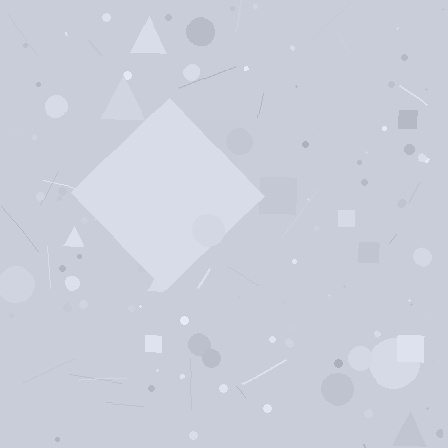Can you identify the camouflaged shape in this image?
The camouflaged shape is a diamond.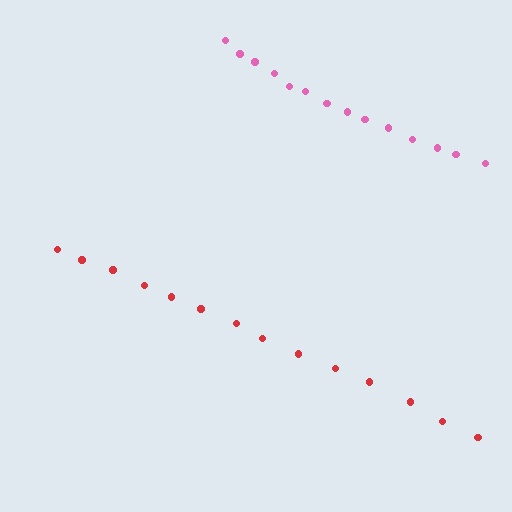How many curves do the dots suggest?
There are 2 distinct paths.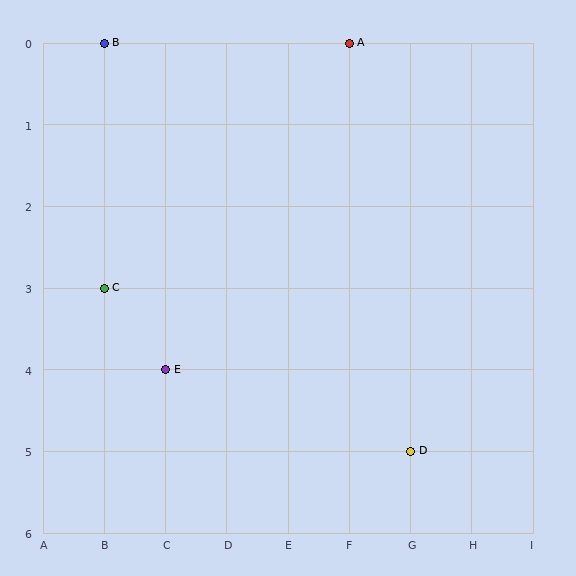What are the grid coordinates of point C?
Point C is at grid coordinates (B, 3).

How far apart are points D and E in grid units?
Points D and E are 4 columns and 1 row apart (about 4.1 grid units diagonally).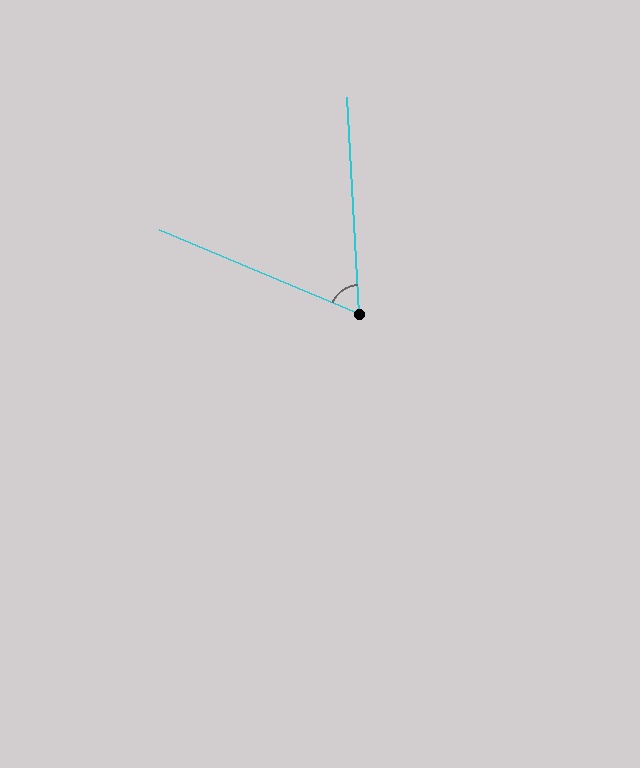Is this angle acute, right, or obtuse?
It is acute.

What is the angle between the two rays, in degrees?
Approximately 64 degrees.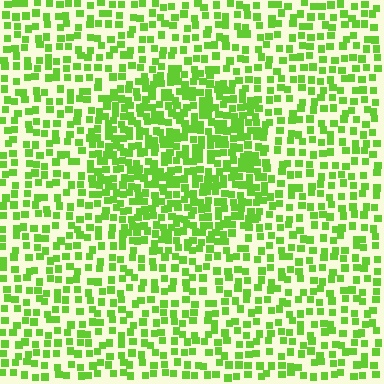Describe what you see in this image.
The image contains small lime elements arranged at two different densities. A circle-shaped region is visible where the elements are more densely packed than the surrounding area.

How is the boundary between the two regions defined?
The boundary is defined by a change in element density (approximately 1.8x ratio). All elements are the same color, size, and shape.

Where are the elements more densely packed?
The elements are more densely packed inside the circle boundary.